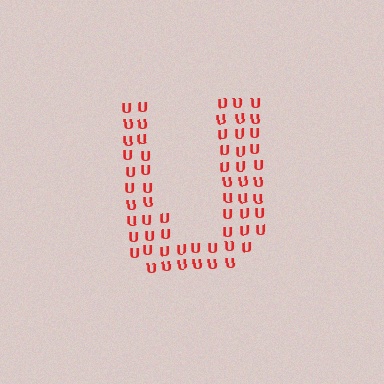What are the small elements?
The small elements are letter U's.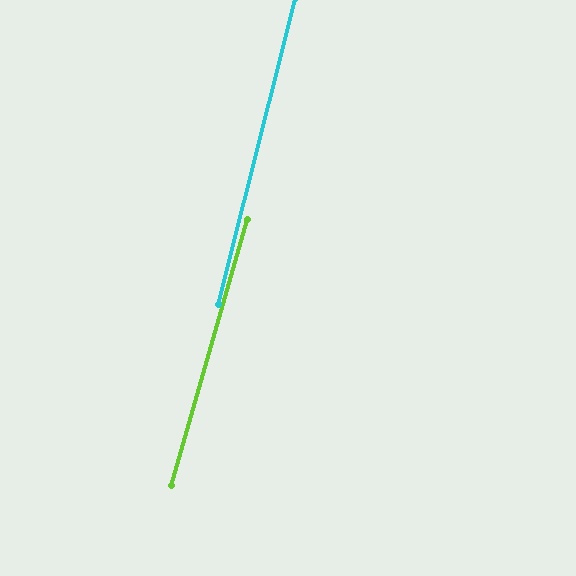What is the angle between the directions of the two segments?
Approximately 2 degrees.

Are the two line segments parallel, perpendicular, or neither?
Parallel — their directions differ by only 1.8°.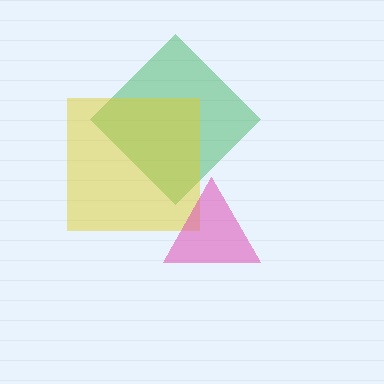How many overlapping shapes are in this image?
There are 3 overlapping shapes in the image.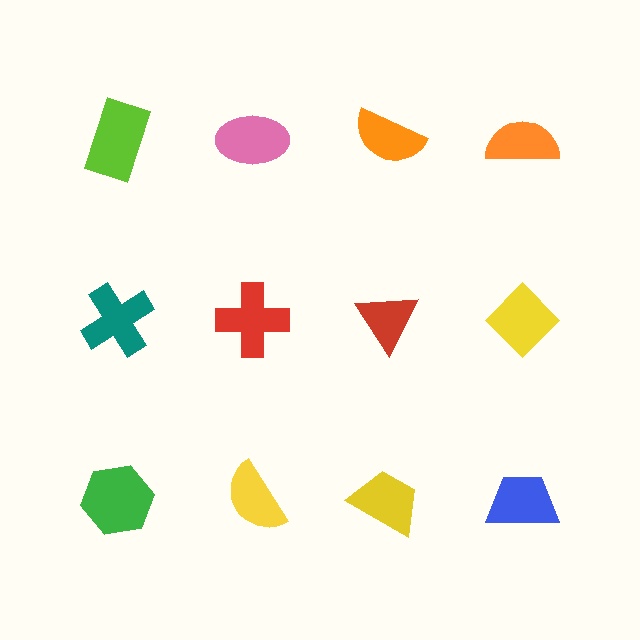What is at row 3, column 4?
A blue trapezoid.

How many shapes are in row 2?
4 shapes.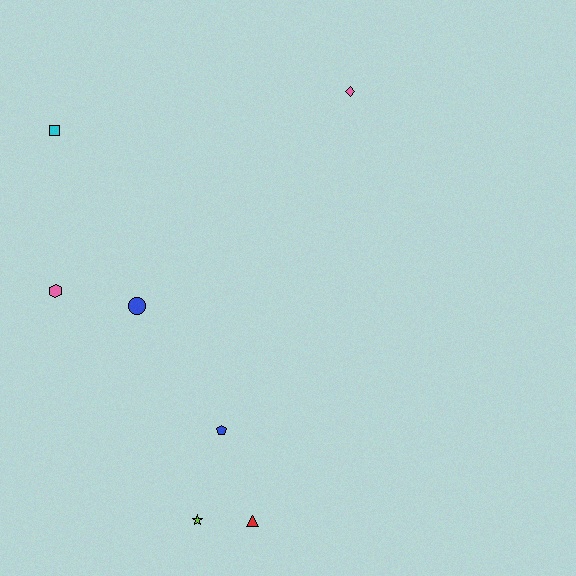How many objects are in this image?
There are 7 objects.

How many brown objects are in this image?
There are no brown objects.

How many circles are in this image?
There is 1 circle.